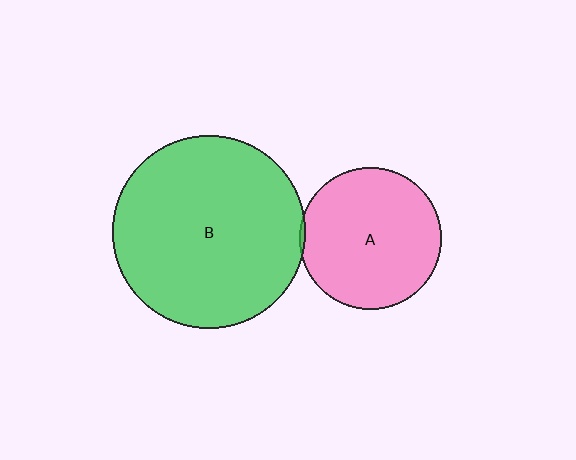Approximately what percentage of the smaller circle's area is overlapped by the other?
Approximately 5%.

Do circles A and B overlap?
Yes.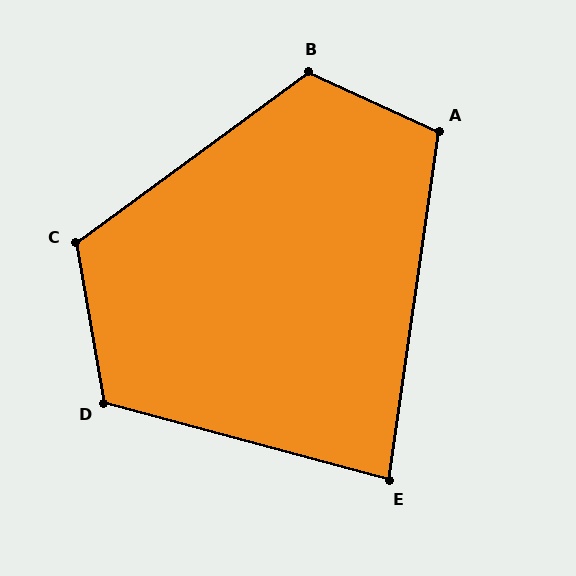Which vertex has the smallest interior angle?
E, at approximately 83 degrees.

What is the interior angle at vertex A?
Approximately 107 degrees (obtuse).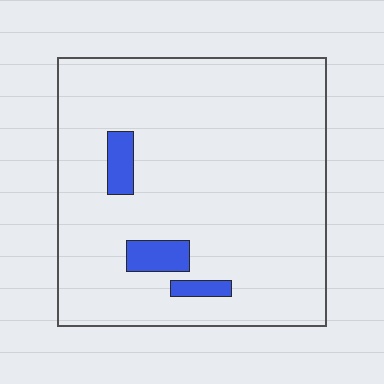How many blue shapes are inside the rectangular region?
3.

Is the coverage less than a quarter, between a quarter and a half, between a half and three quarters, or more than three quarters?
Less than a quarter.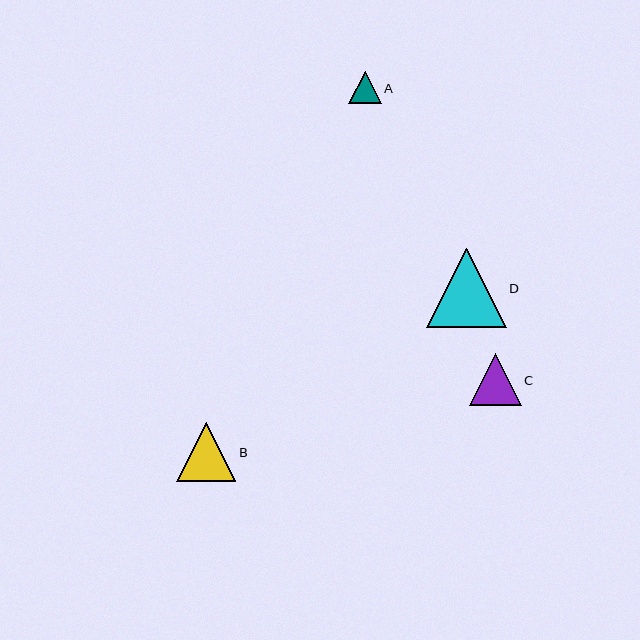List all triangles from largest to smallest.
From largest to smallest: D, B, C, A.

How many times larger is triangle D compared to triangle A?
Triangle D is approximately 2.5 times the size of triangle A.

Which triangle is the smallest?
Triangle A is the smallest with a size of approximately 32 pixels.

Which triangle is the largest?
Triangle D is the largest with a size of approximately 80 pixels.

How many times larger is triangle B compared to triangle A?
Triangle B is approximately 1.8 times the size of triangle A.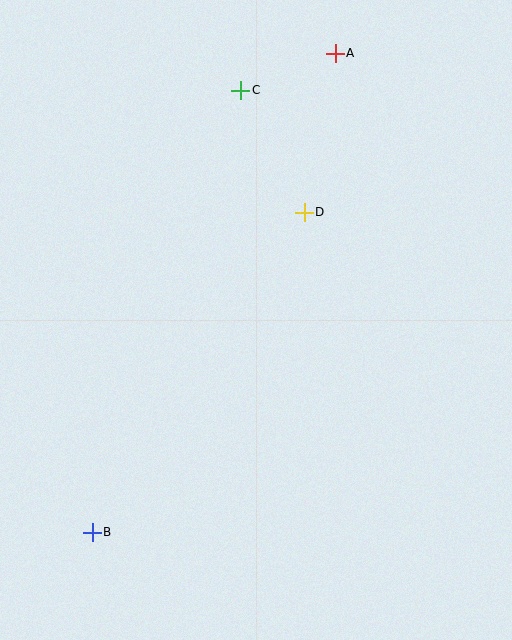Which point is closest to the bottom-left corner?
Point B is closest to the bottom-left corner.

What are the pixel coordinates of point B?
Point B is at (92, 532).